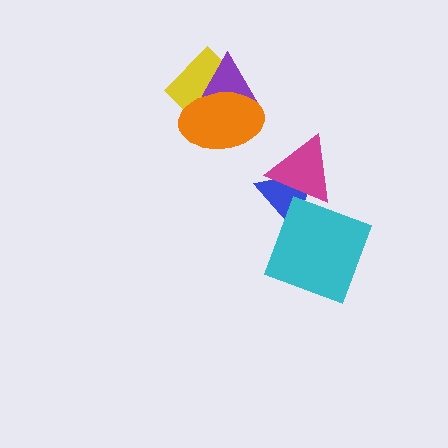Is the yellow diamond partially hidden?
Yes, it is partially covered by another shape.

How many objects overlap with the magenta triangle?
1 object overlaps with the magenta triangle.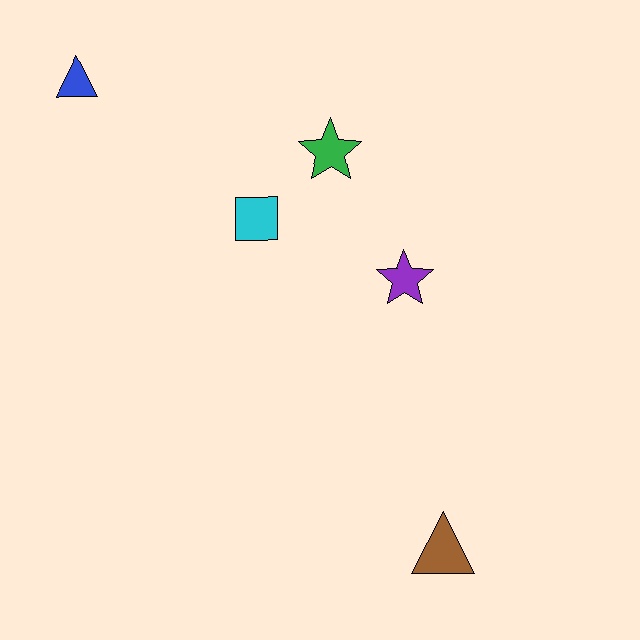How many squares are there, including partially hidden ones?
There is 1 square.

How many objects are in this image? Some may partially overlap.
There are 5 objects.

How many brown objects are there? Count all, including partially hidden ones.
There is 1 brown object.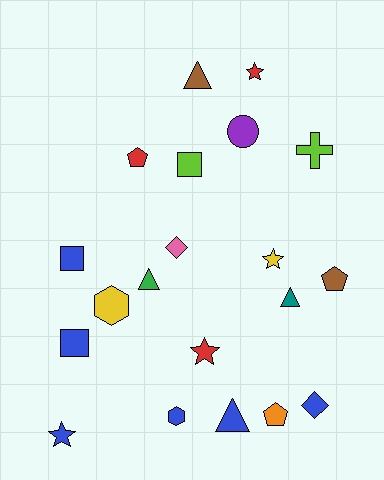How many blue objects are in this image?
There are 6 blue objects.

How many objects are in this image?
There are 20 objects.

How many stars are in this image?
There are 4 stars.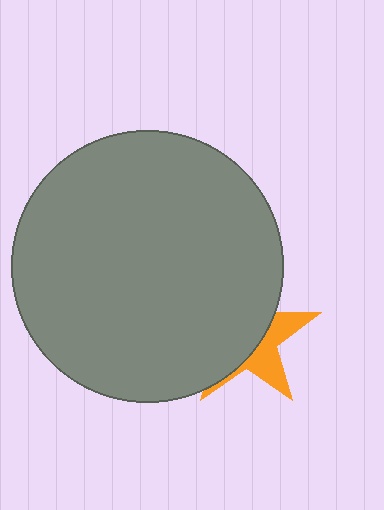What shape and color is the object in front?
The object in front is a gray circle.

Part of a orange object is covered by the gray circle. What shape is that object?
It is a star.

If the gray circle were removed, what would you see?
You would see the complete orange star.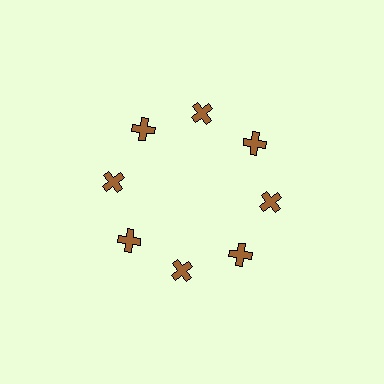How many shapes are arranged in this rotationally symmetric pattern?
There are 8 shapes, arranged in 8 groups of 1.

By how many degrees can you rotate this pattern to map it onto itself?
The pattern maps onto itself every 45 degrees of rotation.